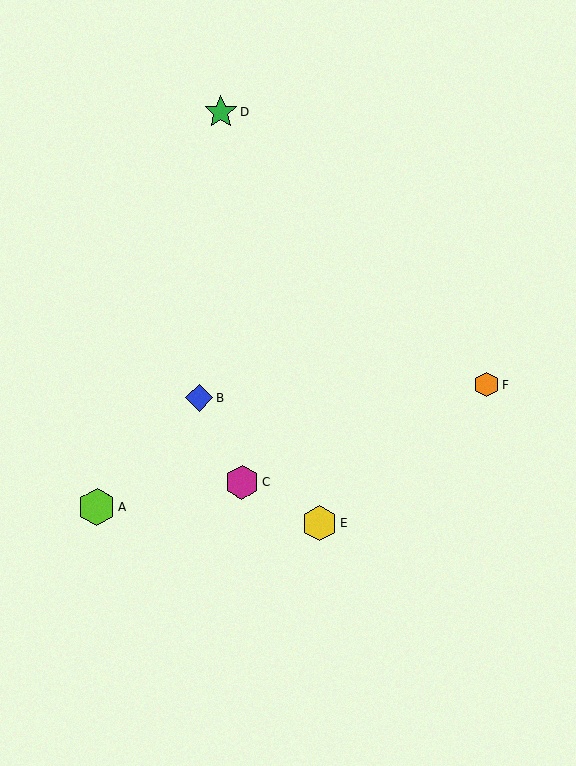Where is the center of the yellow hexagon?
The center of the yellow hexagon is at (320, 523).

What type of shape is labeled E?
Shape E is a yellow hexagon.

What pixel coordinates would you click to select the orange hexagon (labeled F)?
Click at (486, 385) to select the orange hexagon F.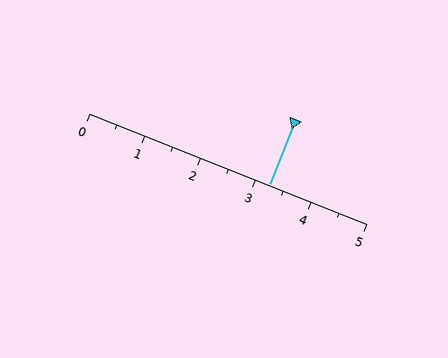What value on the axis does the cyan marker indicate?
The marker indicates approximately 3.2.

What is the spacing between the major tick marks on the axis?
The major ticks are spaced 1 apart.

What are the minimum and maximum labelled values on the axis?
The axis runs from 0 to 5.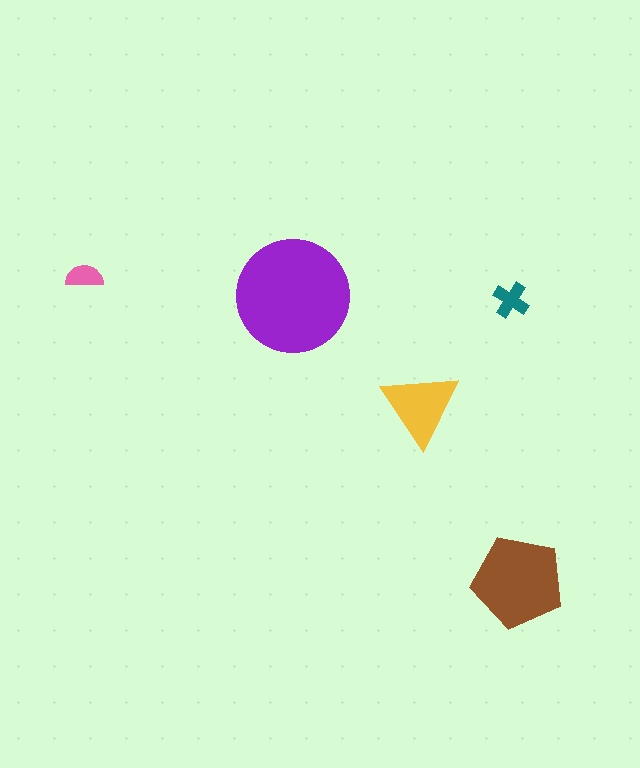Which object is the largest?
The purple circle.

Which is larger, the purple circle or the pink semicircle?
The purple circle.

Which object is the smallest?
The pink semicircle.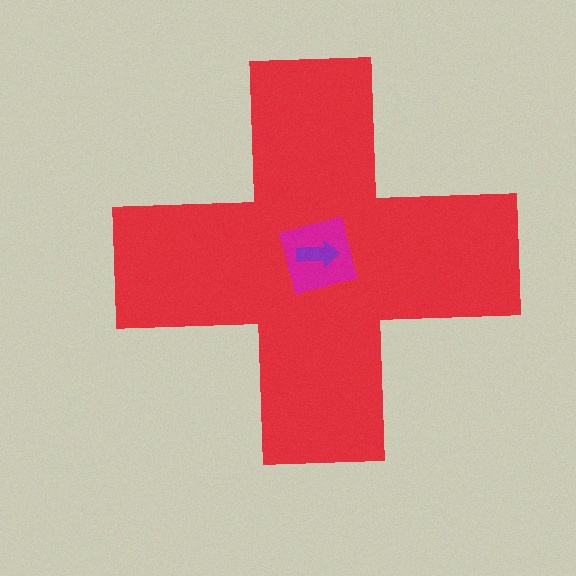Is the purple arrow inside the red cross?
Yes.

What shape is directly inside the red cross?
The magenta square.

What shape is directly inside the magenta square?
The purple arrow.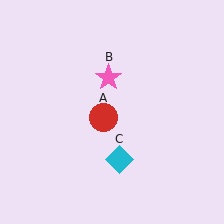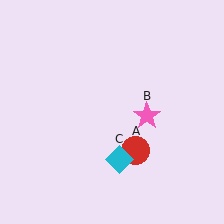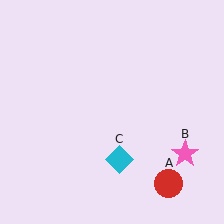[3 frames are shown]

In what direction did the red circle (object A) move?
The red circle (object A) moved down and to the right.